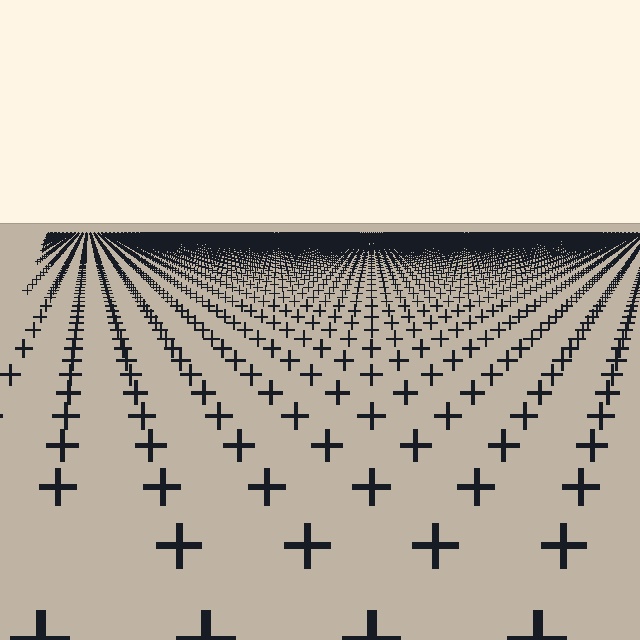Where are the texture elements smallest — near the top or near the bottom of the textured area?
Near the top.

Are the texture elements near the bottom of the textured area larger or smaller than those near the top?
Larger. Near the bottom, elements are closer to the viewer and appear at a bigger on-screen size.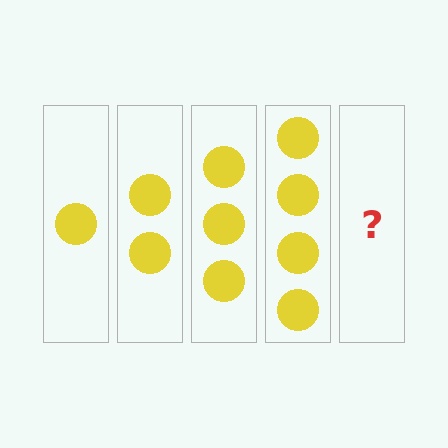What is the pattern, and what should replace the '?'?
The pattern is that each step adds one more circle. The '?' should be 5 circles.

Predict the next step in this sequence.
The next step is 5 circles.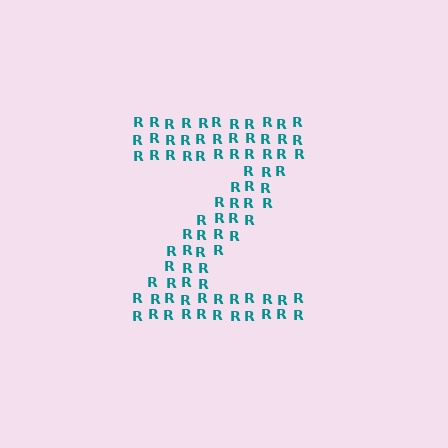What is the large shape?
The large shape is the letter Z.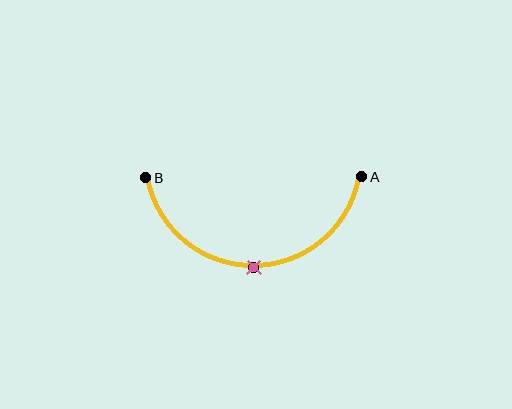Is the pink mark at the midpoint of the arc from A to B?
Yes. The pink mark lies on the arc at equal arc-length from both A and B — it is the arc midpoint.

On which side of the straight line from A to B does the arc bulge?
The arc bulges below the straight line connecting A and B.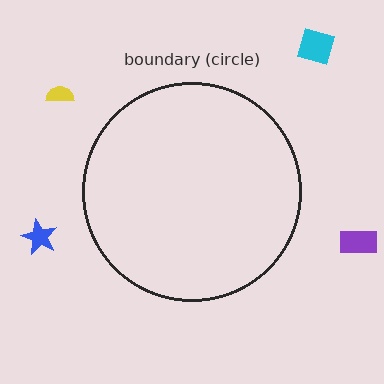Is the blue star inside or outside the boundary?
Outside.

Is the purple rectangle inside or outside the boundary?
Outside.